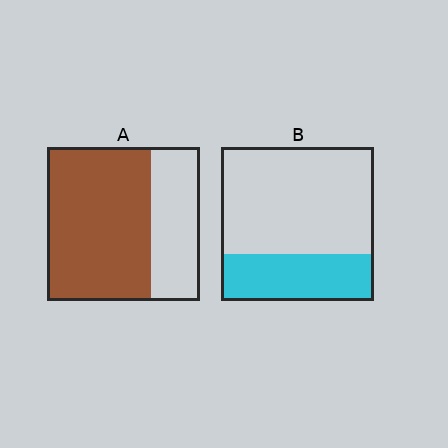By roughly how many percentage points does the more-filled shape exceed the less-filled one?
By roughly 35 percentage points (A over B).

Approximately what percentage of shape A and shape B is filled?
A is approximately 70% and B is approximately 30%.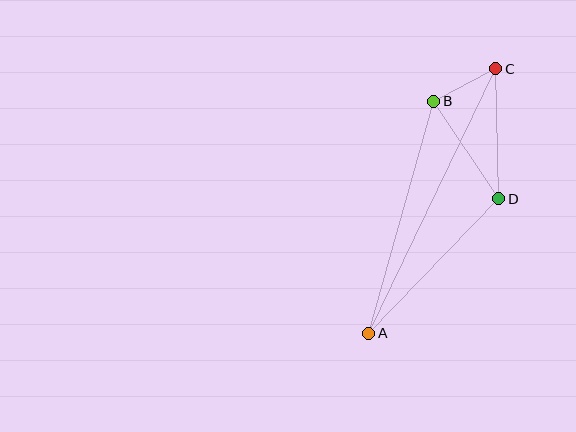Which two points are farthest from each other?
Points A and C are farthest from each other.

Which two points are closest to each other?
Points B and C are closest to each other.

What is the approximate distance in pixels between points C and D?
The distance between C and D is approximately 130 pixels.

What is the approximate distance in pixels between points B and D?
The distance between B and D is approximately 117 pixels.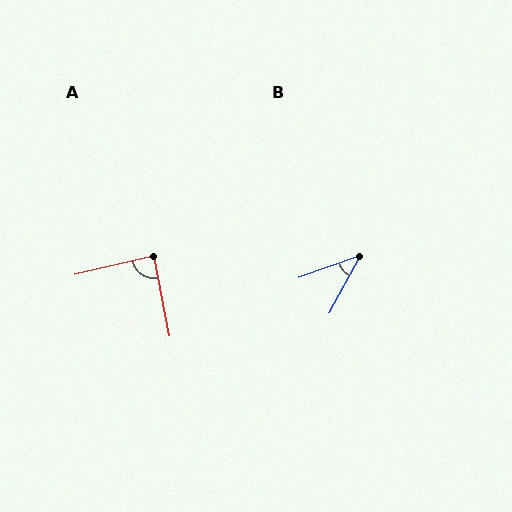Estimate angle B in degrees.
Approximately 43 degrees.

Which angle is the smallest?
B, at approximately 43 degrees.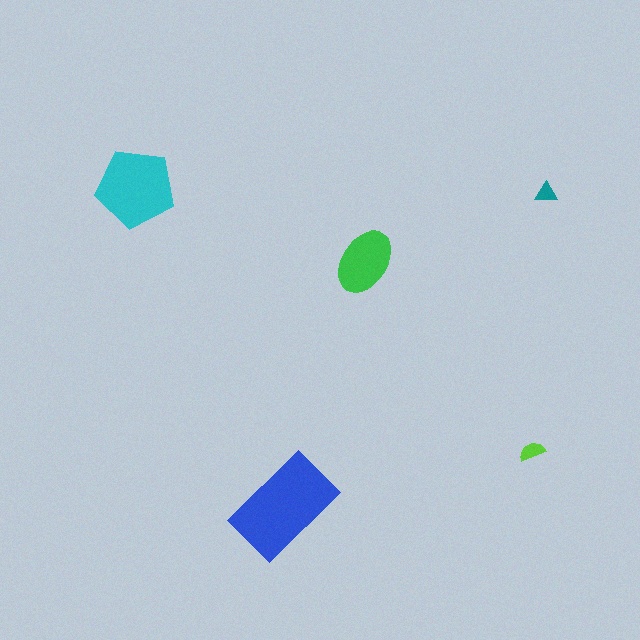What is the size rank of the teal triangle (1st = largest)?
5th.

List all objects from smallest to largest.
The teal triangle, the lime semicircle, the green ellipse, the cyan pentagon, the blue rectangle.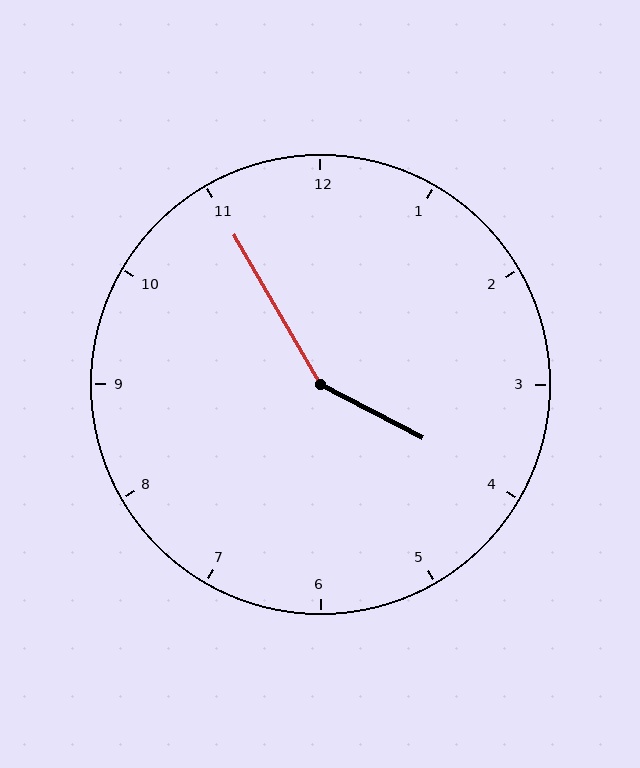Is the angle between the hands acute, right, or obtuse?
It is obtuse.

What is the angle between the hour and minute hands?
Approximately 148 degrees.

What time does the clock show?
3:55.